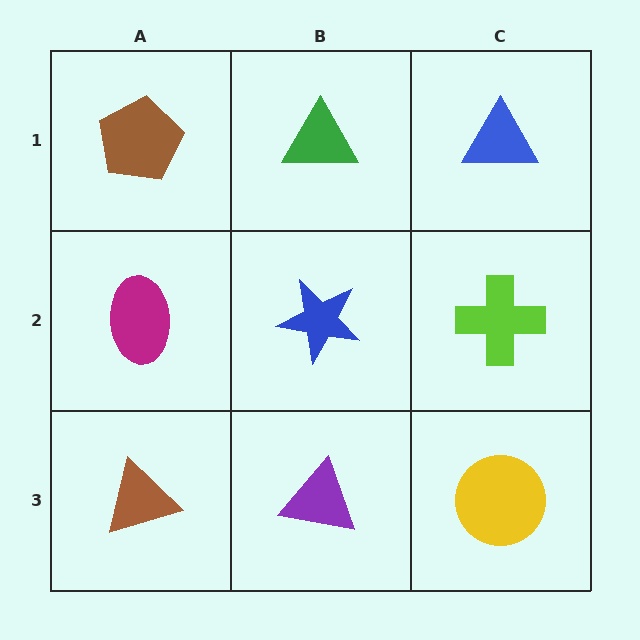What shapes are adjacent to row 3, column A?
A magenta ellipse (row 2, column A), a purple triangle (row 3, column B).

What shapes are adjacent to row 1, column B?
A blue star (row 2, column B), a brown pentagon (row 1, column A), a blue triangle (row 1, column C).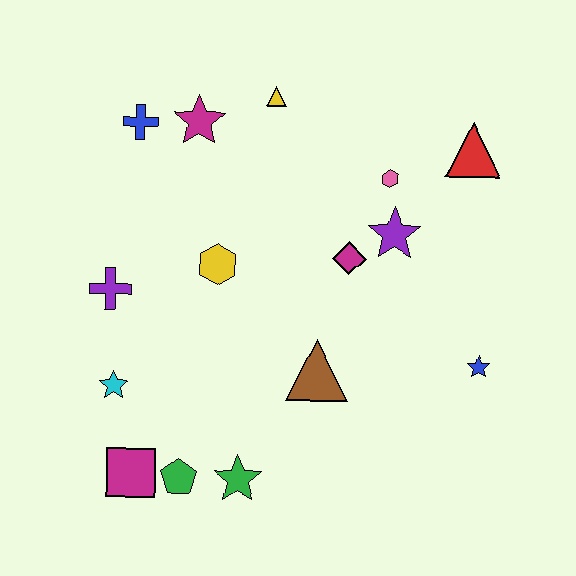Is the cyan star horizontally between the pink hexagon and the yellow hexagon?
No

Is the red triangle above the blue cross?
No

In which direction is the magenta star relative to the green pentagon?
The magenta star is above the green pentagon.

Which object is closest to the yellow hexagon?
The purple cross is closest to the yellow hexagon.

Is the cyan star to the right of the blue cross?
No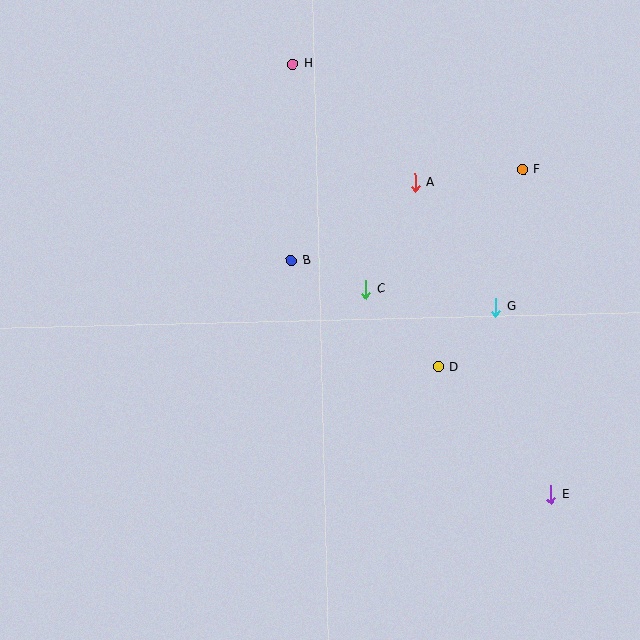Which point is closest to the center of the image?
Point C at (366, 289) is closest to the center.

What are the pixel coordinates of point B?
Point B is at (291, 261).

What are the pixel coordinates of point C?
Point C is at (366, 289).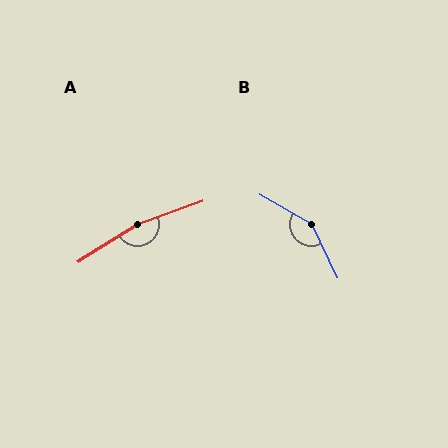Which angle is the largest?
A, at approximately 168 degrees.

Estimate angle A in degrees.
Approximately 168 degrees.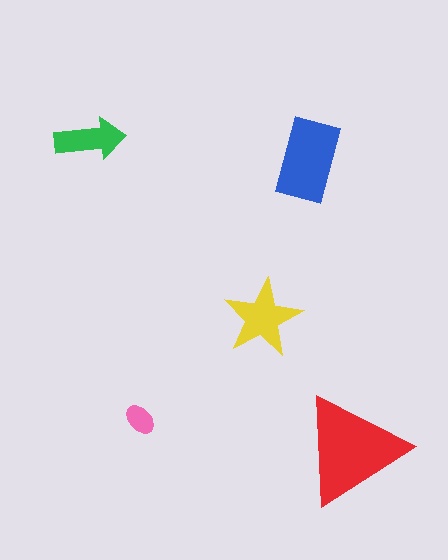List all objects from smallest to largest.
The pink ellipse, the green arrow, the yellow star, the blue rectangle, the red triangle.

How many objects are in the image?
There are 5 objects in the image.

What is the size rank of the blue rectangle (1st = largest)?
2nd.